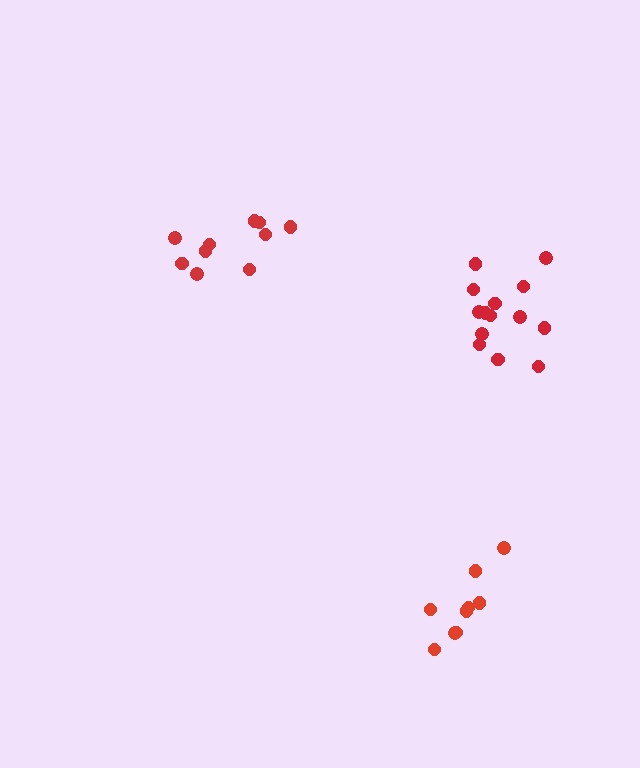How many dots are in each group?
Group 1: 9 dots, Group 2: 14 dots, Group 3: 10 dots (33 total).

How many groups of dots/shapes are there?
There are 3 groups.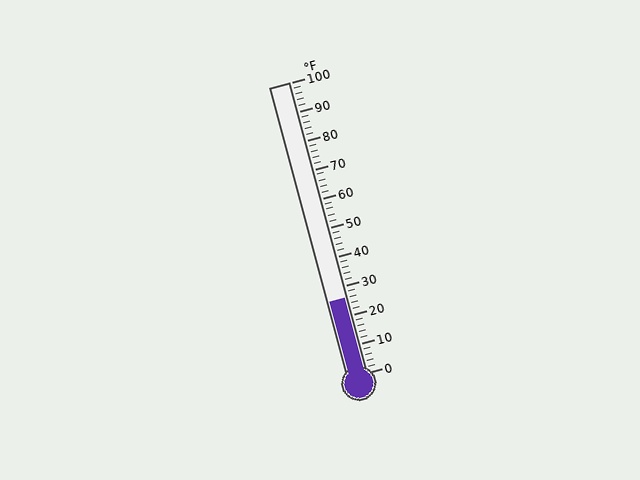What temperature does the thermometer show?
The thermometer shows approximately 26°F.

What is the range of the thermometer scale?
The thermometer scale ranges from 0°F to 100°F.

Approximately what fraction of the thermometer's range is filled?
The thermometer is filled to approximately 25% of its range.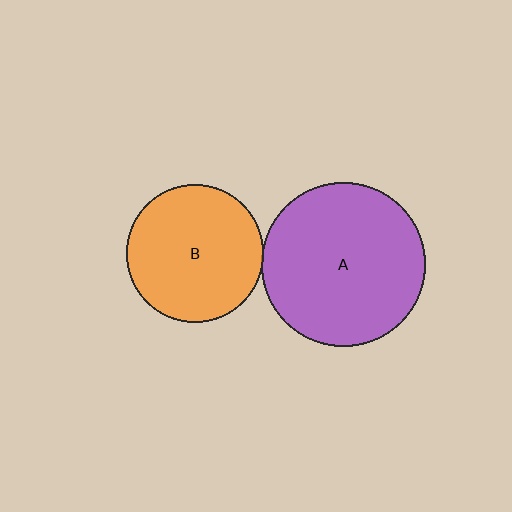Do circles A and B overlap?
Yes.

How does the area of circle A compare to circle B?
Approximately 1.4 times.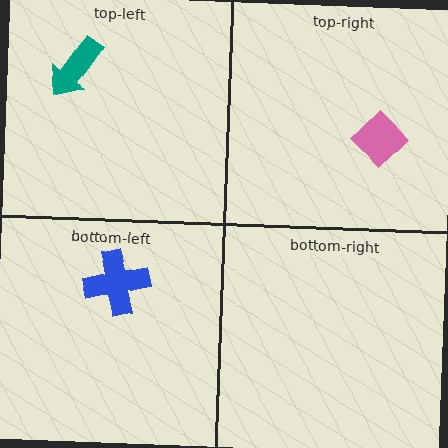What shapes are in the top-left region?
The teal arrow.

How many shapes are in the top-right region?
1.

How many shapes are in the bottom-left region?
1.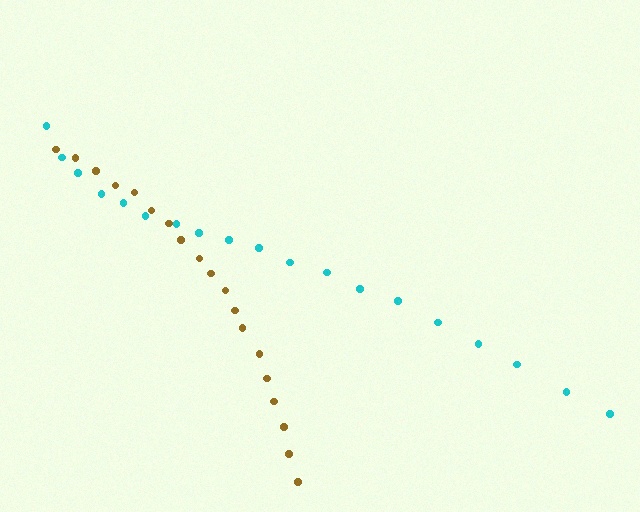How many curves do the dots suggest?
There are 2 distinct paths.